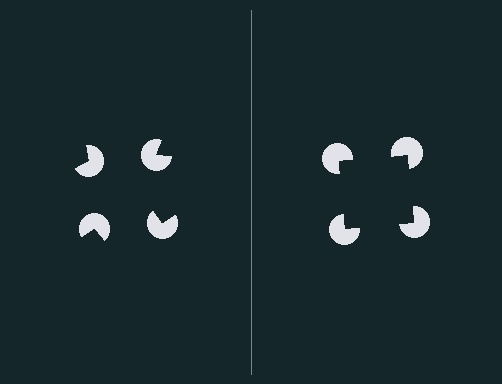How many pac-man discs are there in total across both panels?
8 — 4 on each side.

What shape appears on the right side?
An illusory square.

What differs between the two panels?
The pac-man discs are positioned identically on both sides; only the wedge orientations differ. On the right they align to a square; on the left they are misaligned.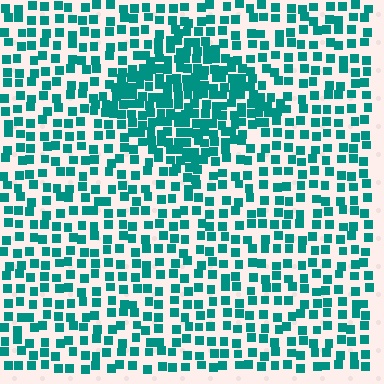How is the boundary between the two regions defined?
The boundary is defined by a change in element density (approximately 2.0x ratio). All elements are the same color, size, and shape.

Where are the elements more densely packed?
The elements are more densely packed inside the diamond boundary.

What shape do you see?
I see a diamond.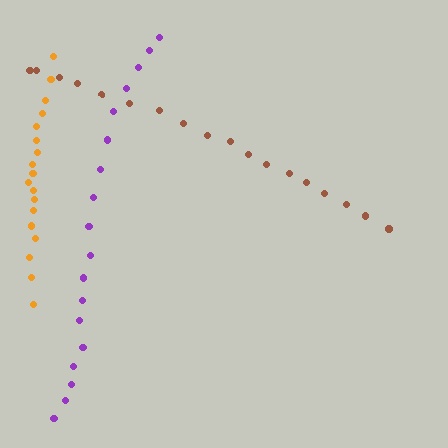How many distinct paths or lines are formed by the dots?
There are 3 distinct paths.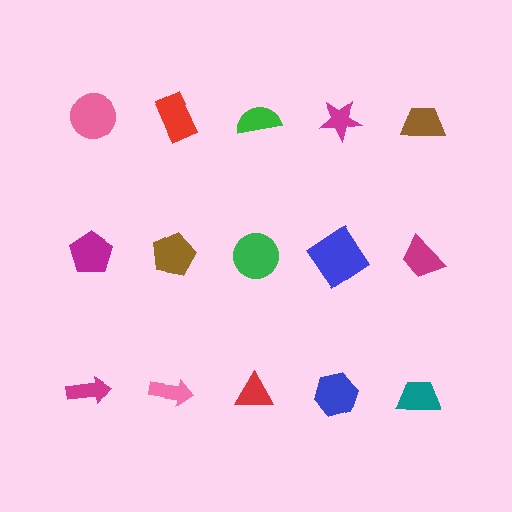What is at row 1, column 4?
A magenta star.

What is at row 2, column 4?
A blue diamond.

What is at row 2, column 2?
A brown pentagon.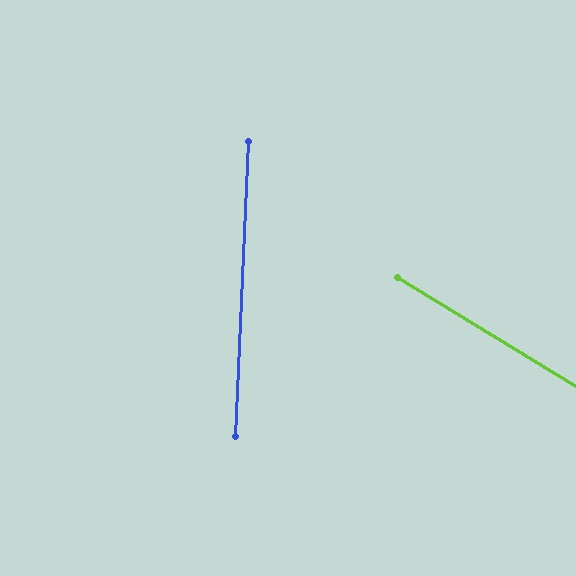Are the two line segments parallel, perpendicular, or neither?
Neither parallel nor perpendicular — they differ by about 61°.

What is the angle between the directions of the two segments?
Approximately 61 degrees.